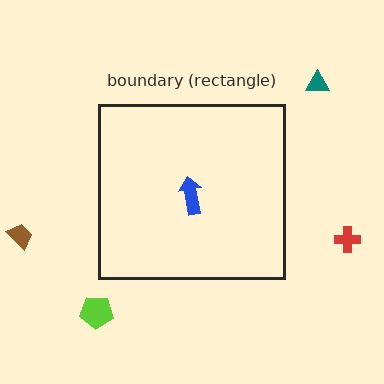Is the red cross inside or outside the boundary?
Outside.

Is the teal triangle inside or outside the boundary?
Outside.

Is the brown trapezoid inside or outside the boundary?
Outside.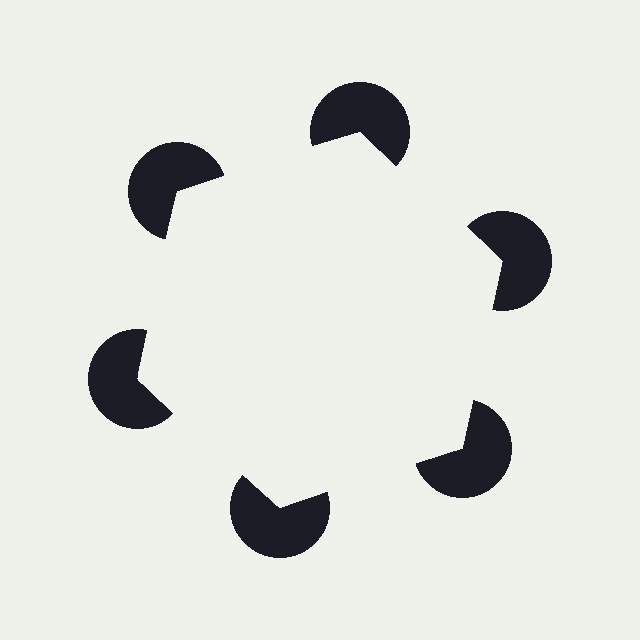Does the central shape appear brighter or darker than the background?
It typically appears slightly brighter than the background, even though no actual brightness change is drawn.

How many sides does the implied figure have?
6 sides.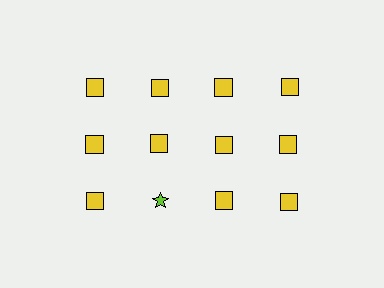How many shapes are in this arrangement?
There are 12 shapes arranged in a grid pattern.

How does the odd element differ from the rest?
It differs in both color (lime instead of yellow) and shape (star instead of square).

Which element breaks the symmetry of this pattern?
The lime star in the third row, second from left column breaks the symmetry. All other shapes are yellow squares.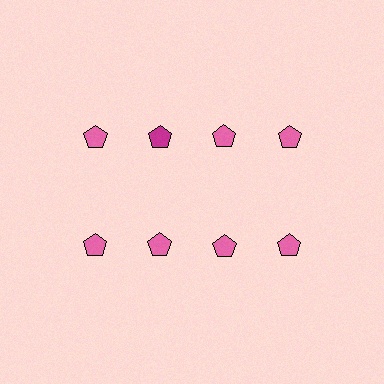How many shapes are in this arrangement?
There are 8 shapes arranged in a grid pattern.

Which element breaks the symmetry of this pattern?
The magenta pentagon in the top row, second from left column breaks the symmetry. All other shapes are pink pentagons.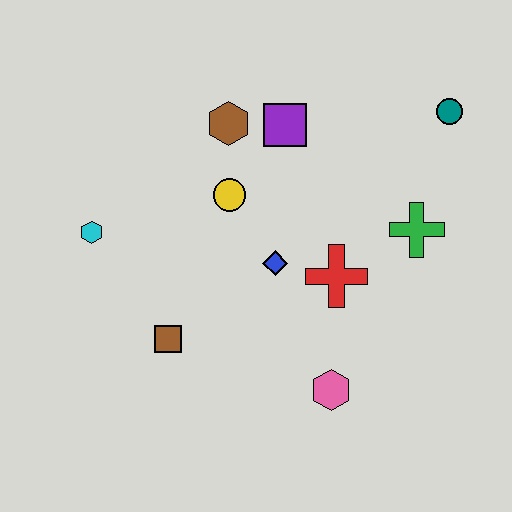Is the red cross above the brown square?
Yes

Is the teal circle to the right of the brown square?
Yes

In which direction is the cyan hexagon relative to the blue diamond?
The cyan hexagon is to the left of the blue diamond.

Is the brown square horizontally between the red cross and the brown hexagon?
No